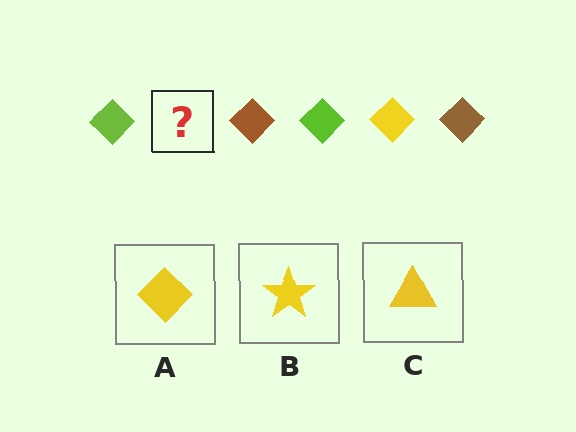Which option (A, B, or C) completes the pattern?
A.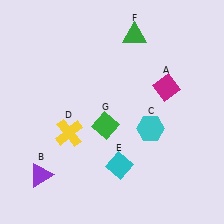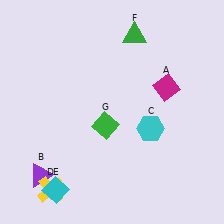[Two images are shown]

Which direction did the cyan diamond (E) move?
The cyan diamond (E) moved left.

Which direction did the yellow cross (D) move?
The yellow cross (D) moved down.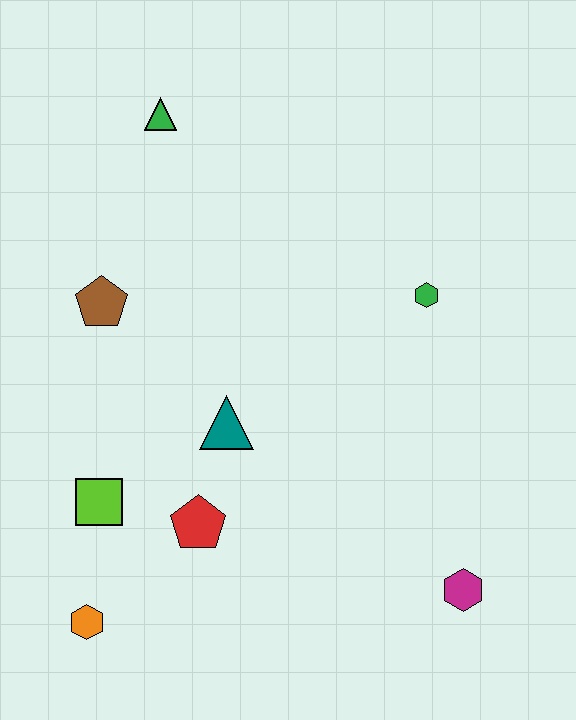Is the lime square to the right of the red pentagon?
No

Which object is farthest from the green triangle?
The magenta hexagon is farthest from the green triangle.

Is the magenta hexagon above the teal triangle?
No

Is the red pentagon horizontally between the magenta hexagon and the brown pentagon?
Yes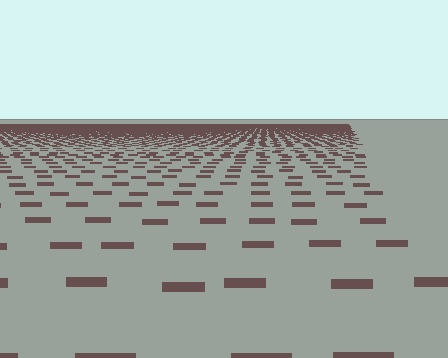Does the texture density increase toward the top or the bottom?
Density increases toward the top.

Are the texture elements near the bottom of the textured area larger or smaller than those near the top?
Larger. Near the bottom, elements are closer to the viewer and appear at a bigger on-screen size.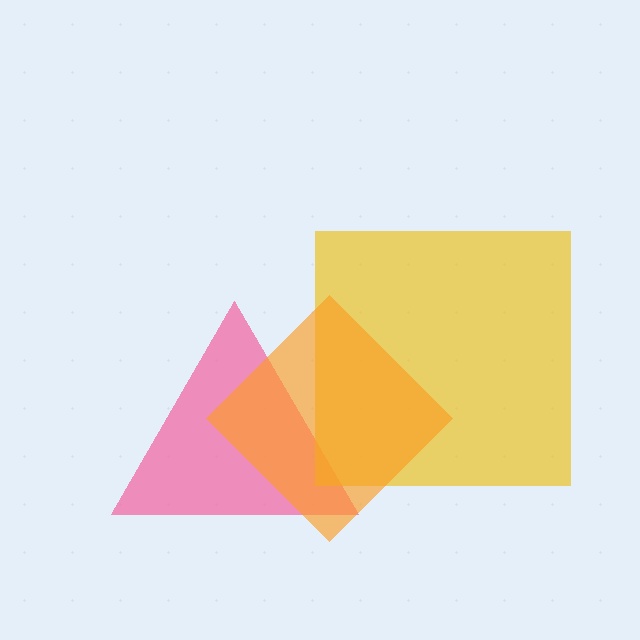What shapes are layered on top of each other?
The layered shapes are: a pink triangle, a yellow square, an orange diamond.